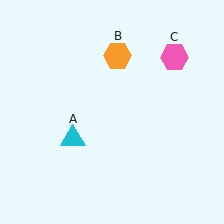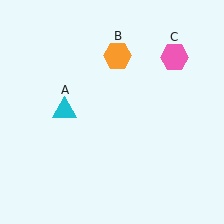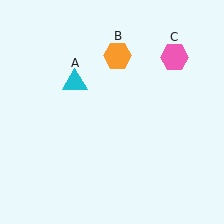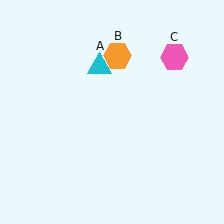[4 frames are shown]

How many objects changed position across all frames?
1 object changed position: cyan triangle (object A).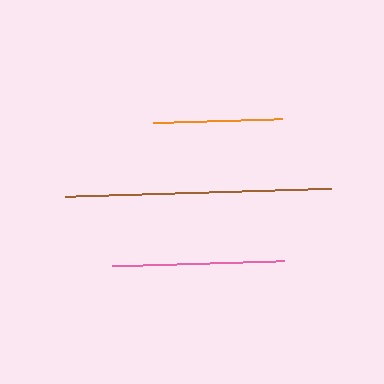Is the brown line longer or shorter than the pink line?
The brown line is longer than the pink line.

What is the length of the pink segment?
The pink segment is approximately 172 pixels long.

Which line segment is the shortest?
The orange line is the shortest at approximately 130 pixels.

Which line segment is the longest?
The brown line is the longest at approximately 266 pixels.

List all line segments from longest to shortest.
From longest to shortest: brown, pink, orange.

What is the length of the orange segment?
The orange segment is approximately 130 pixels long.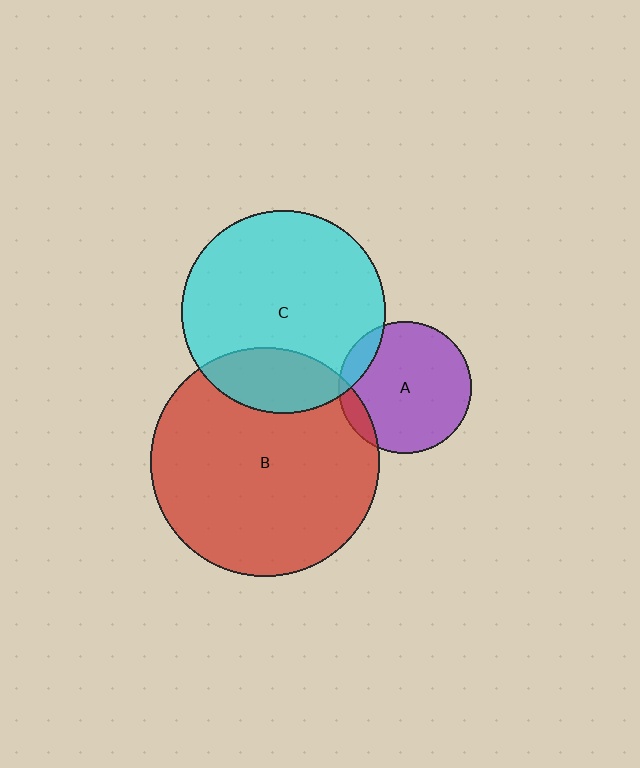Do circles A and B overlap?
Yes.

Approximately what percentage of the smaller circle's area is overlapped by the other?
Approximately 10%.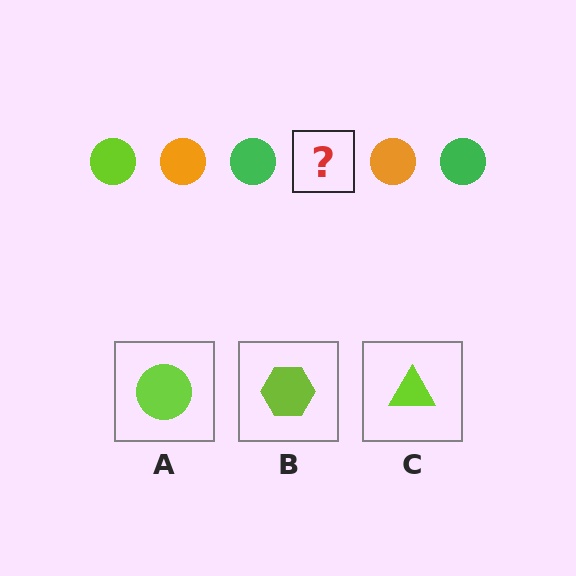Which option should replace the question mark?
Option A.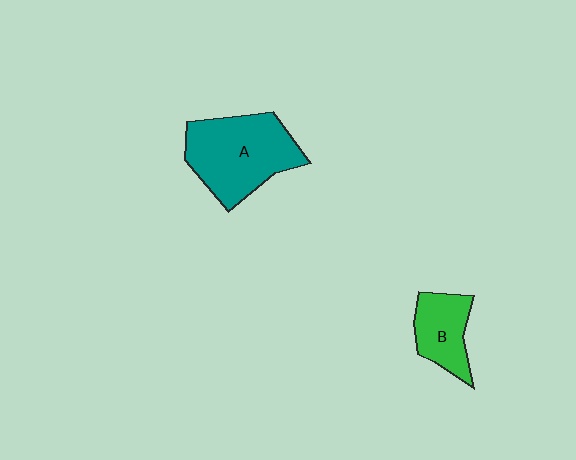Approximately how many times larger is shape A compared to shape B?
Approximately 1.9 times.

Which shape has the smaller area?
Shape B (green).